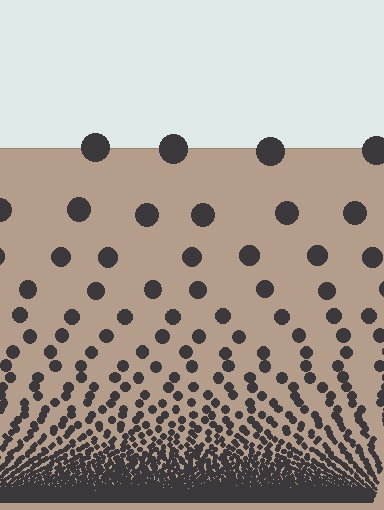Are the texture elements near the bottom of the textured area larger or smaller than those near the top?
Smaller. The gradient is inverted — elements near the bottom are smaller and denser.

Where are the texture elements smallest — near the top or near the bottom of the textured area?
Near the bottom.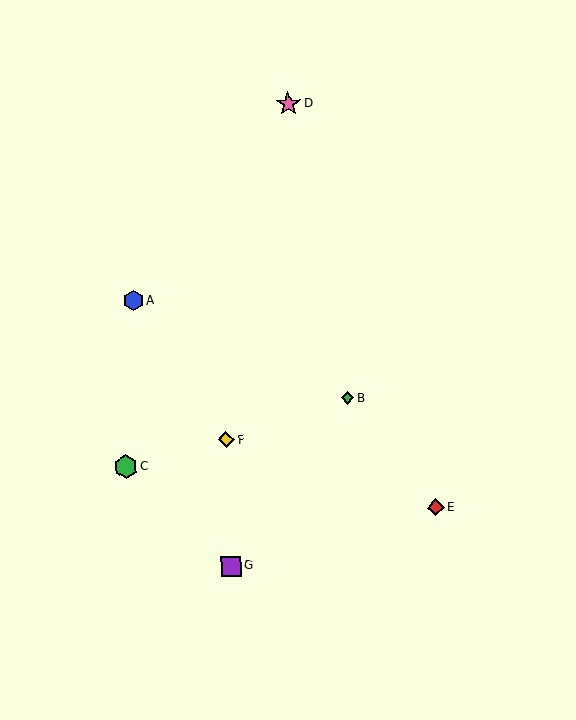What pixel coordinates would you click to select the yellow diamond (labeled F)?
Click at (226, 440) to select the yellow diamond F.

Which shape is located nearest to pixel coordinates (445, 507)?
The red diamond (labeled E) at (436, 507) is nearest to that location.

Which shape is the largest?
The pink star (labeled D) is the largest.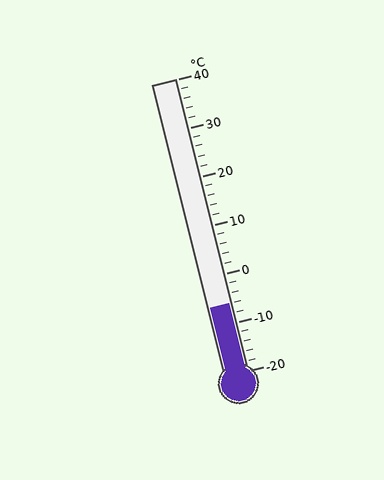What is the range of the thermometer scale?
The thermometer scale ranges from -20°C to 40°C.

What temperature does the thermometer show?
The thermometer shows approximately -6°C.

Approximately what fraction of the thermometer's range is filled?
The thermometer is filled to approximately 25% of its range.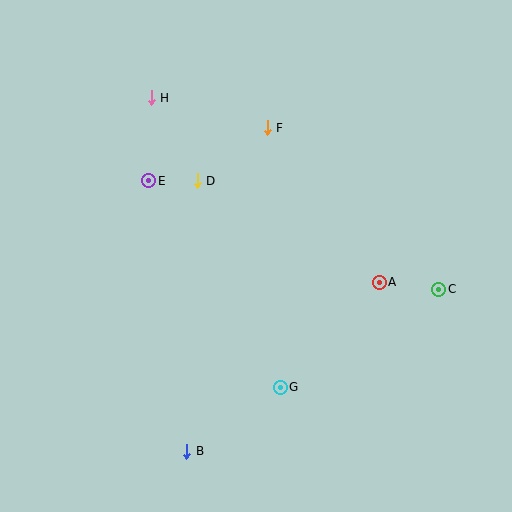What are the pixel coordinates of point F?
Point F is at (267, 128).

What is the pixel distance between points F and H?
The distance between F and H is 119 pixels.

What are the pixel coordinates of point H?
Point H is at (151, 98).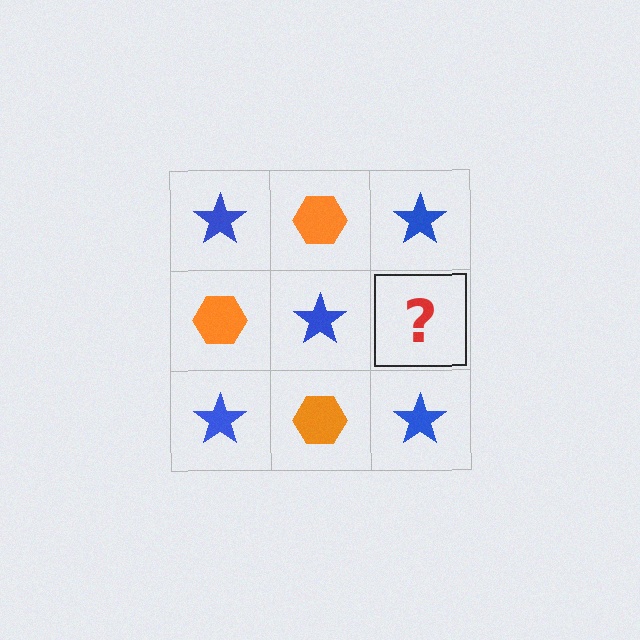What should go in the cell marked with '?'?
The missing cell should contain an orange hexagon.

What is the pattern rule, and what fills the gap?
The rule is that it alternates blue star and orange hexagon in a checkerboard pattern. The gap should be filled with an orange hexagon.